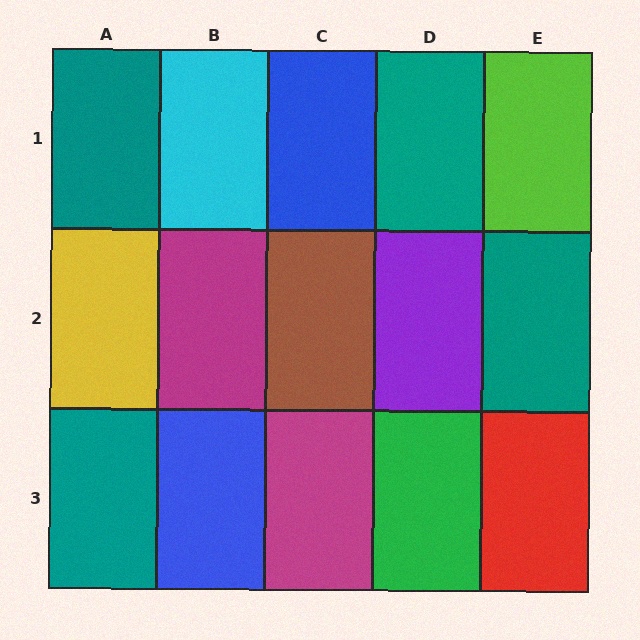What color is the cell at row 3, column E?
Red.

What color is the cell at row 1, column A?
Teal.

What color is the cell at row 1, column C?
Blue.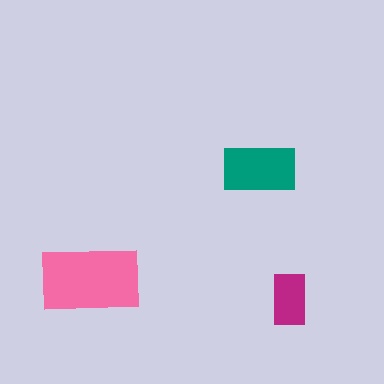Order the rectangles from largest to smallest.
the pink one, the teal one, the magenta one.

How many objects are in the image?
There are 3 objects in the image.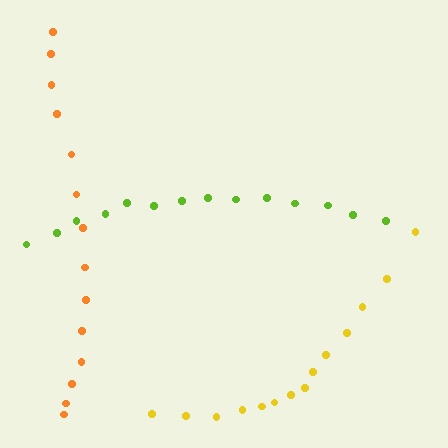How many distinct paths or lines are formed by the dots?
There are 3 distinct paths.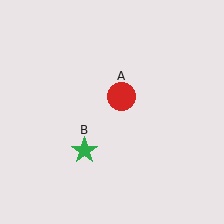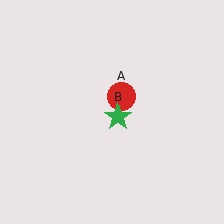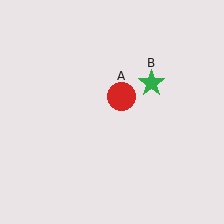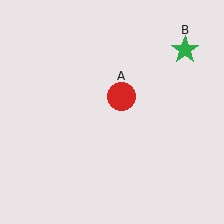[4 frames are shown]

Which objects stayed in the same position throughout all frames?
Red circle (object A) remained stationary.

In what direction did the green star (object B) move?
The green star (object B) moved up and to the right.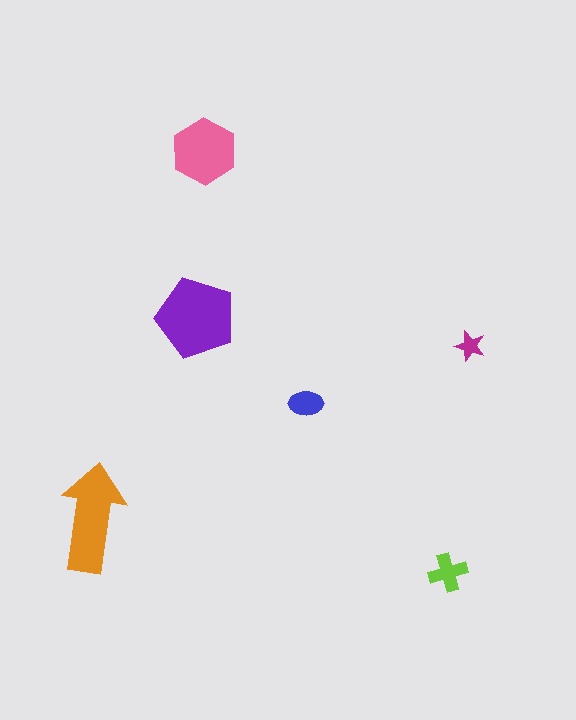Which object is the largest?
The purple pentagon.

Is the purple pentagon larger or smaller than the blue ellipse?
Larger.